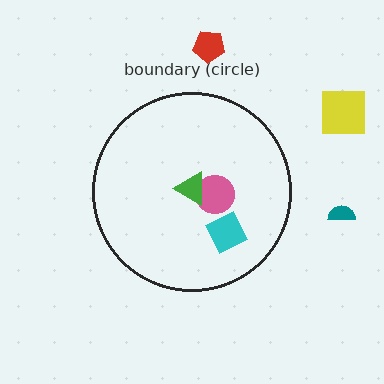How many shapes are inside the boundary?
3 inside, 3 outside.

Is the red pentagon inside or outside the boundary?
Outside.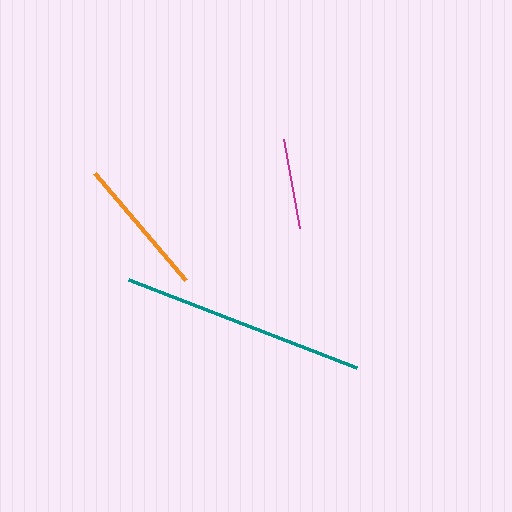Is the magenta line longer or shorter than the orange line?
The orange line is longer than the magenta line.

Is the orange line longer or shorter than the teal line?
The teal line is longer than the orange line.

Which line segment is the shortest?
The magenta line is the shortest at approximately 91 pixels.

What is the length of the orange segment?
The orange segment is approximately 140 pixels long.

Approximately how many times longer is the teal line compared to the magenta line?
The teal line is approximately 2.7 times the length of the magenta line.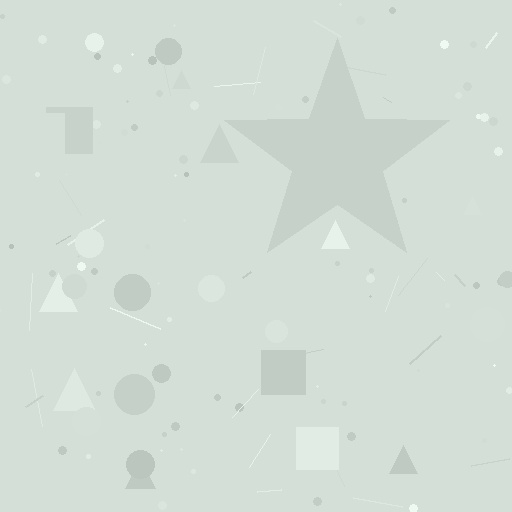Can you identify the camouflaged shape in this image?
The camouflaged shape is a star.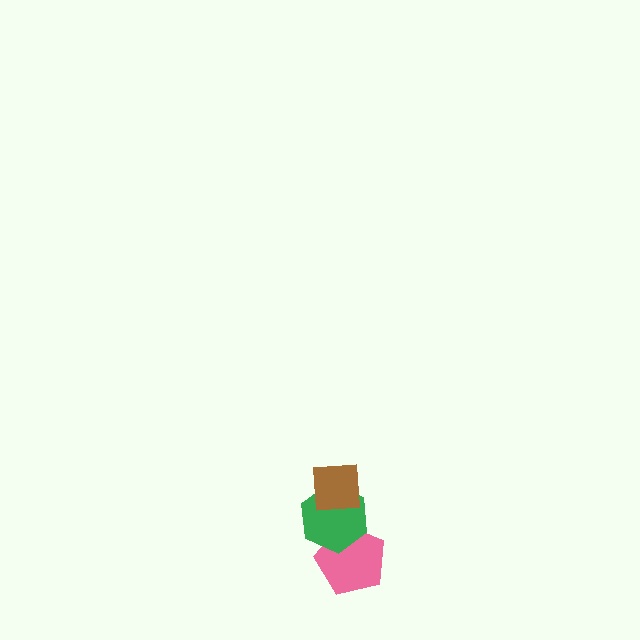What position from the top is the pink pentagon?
The pink pentagon is 3rd from the top.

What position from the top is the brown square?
The brown square is 1st from the top.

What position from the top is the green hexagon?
The green hexagon is 2nd from the top.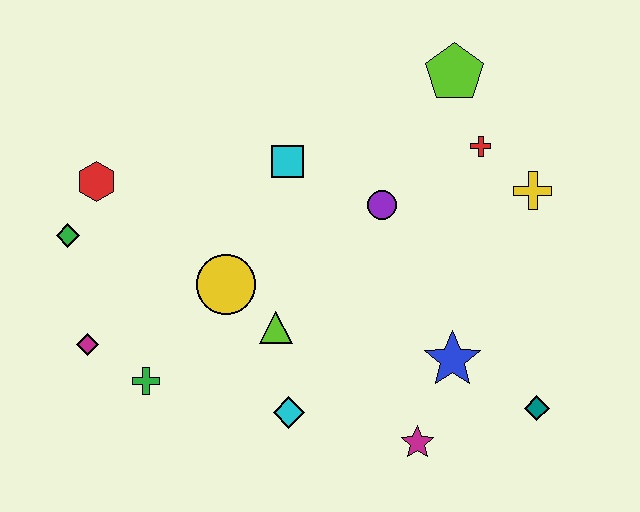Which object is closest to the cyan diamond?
The lime triangle is closest to the cyan diamond.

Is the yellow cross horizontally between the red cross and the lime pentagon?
No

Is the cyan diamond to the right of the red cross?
No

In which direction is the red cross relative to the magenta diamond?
The red cross is to the right of the magenta diamond.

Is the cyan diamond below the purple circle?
Yes